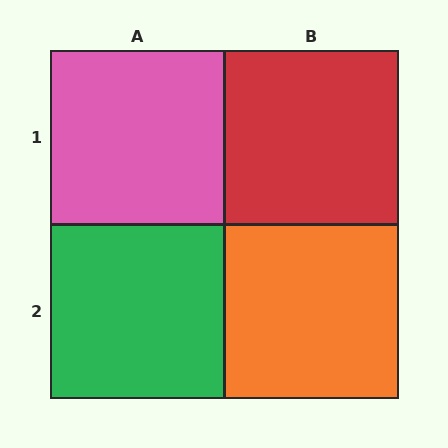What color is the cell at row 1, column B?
Red.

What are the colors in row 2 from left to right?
Green, orange.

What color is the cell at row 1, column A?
Pink.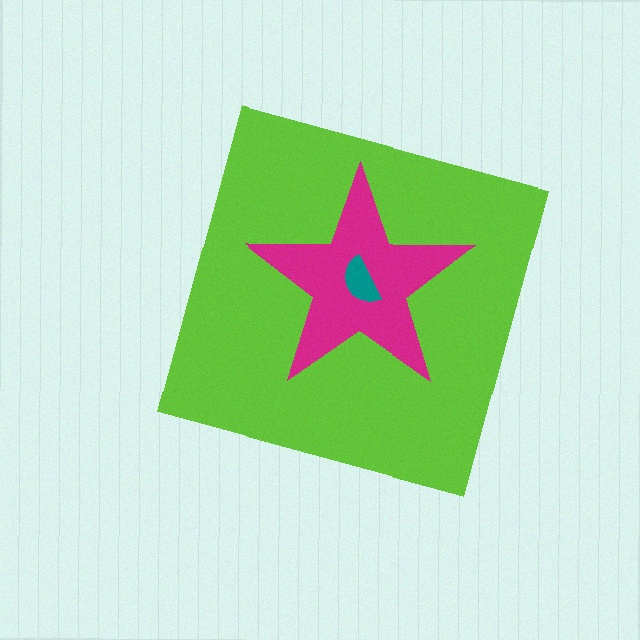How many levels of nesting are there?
3.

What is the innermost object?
The teal semicircle.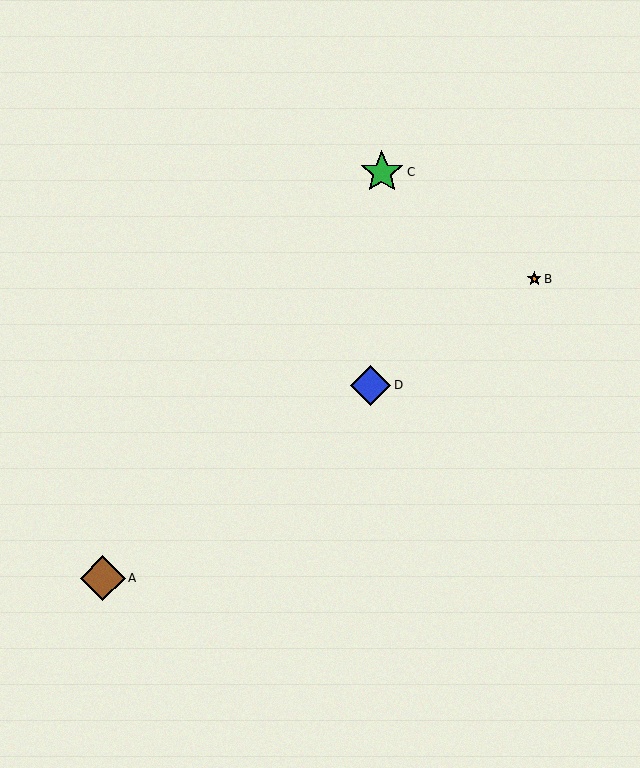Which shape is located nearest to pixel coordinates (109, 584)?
The brown diamond (labeled A) at (103, 578) is nearest to that location.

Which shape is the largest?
The brown diamond (labeled A) is the largest.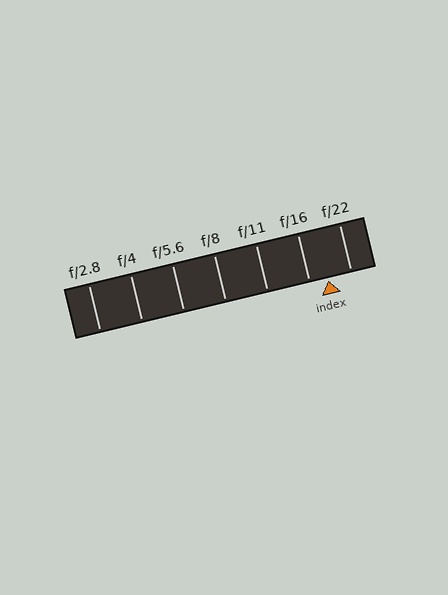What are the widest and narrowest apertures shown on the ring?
The widest aperture shown is f/2.8 and the narrowest is f/22.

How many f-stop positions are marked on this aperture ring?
There are 7 f-stop positions marked.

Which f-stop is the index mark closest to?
The index mark is closest to f/16.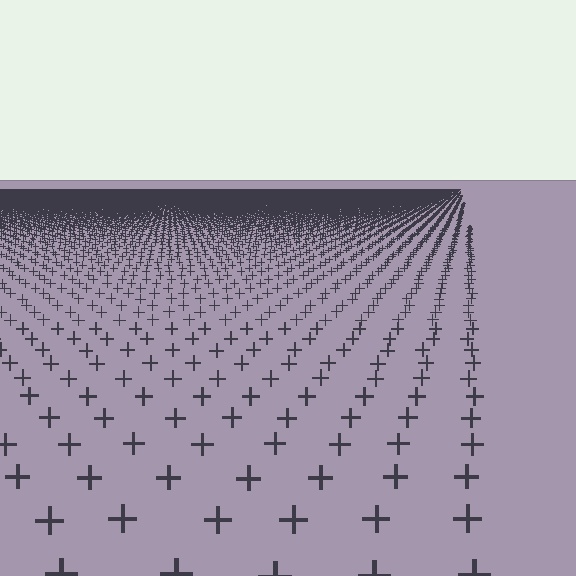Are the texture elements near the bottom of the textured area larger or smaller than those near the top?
Larger. Near the bottom, elements are closer to the viewer and appear at a bigger on-screen size.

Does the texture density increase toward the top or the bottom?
Density increases toward the top.